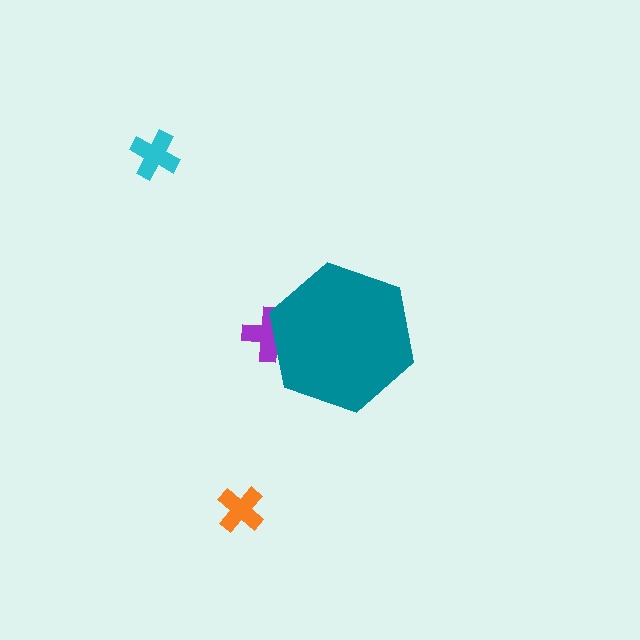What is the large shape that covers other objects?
A teal hexagon.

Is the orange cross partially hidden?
No, the orange cross is fully visible.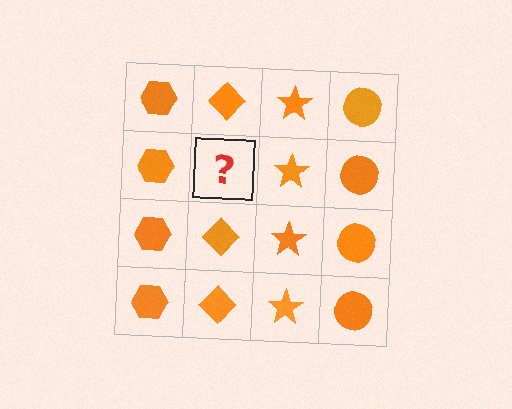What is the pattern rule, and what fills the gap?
The rule is that each column has a consistent shape. The gap should be filled with an orange diamond.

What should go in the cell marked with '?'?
The missing cell should contain an orange diamond.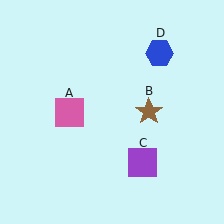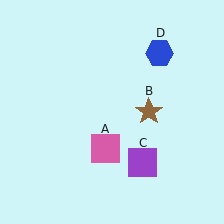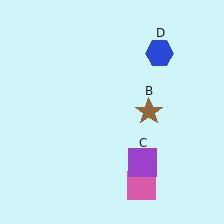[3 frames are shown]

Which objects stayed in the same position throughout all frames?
Brown star (object B) and purple square (object C) and blue hexagon (object D) remained stationary.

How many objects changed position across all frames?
1 object changed position: pink square (object A).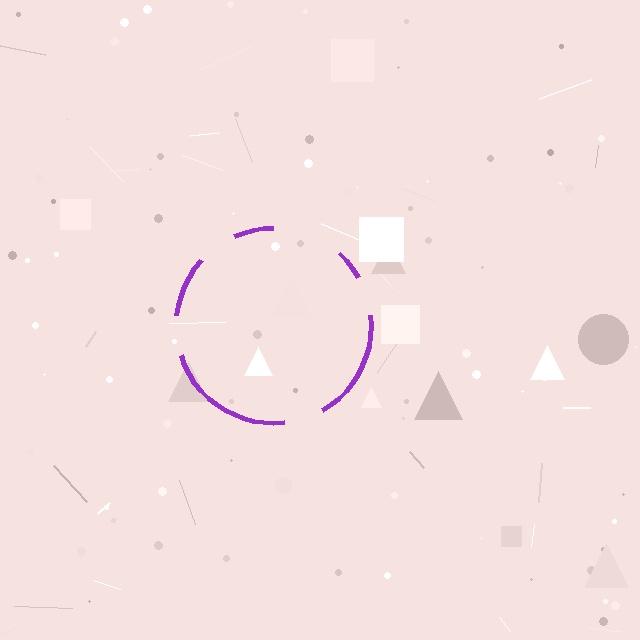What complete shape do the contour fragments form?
The contour fragments form a circle.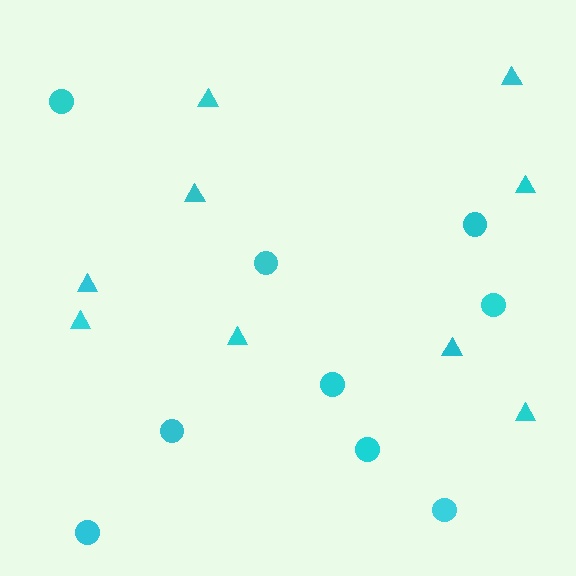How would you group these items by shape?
There are 2 groups: one group of circles (9) and one group of triangles (9).